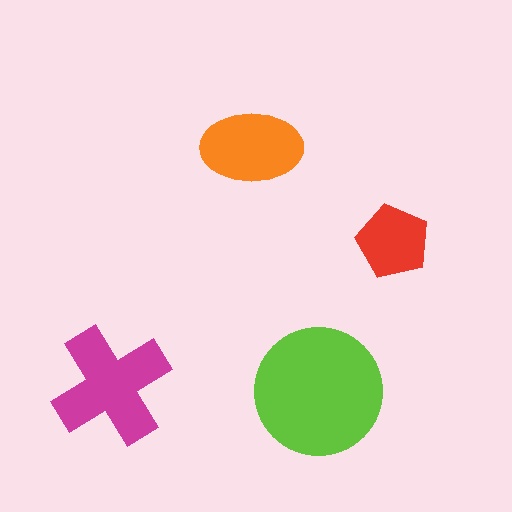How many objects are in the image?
There are 4 objects in the image.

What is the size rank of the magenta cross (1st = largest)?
2nd.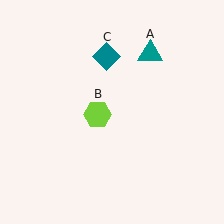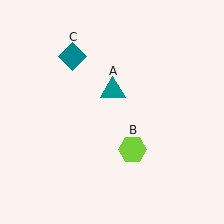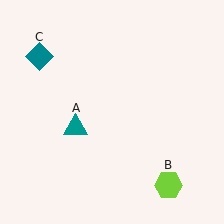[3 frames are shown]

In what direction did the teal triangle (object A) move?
The teal triangle (object A) moved down and to the left.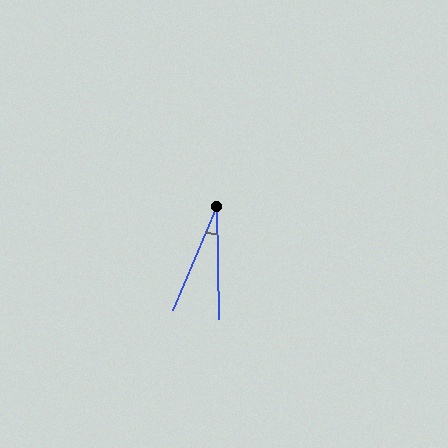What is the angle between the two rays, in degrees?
Approximately 24 degrees.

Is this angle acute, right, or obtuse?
It is acute.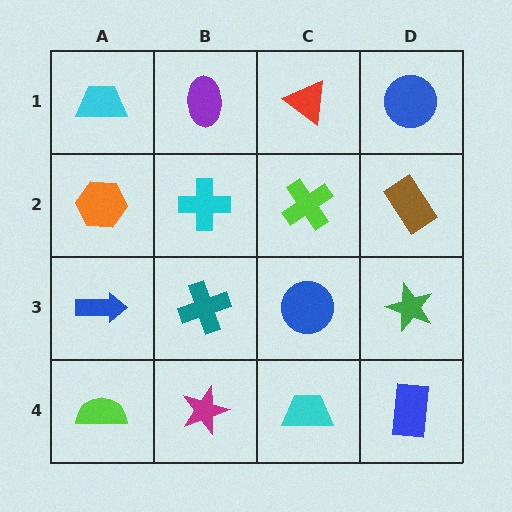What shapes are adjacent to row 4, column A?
A blue arrow (row 3, column A), a magenta star (row 4, column B).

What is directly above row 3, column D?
A brown rectangle.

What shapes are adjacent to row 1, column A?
An orange hexagon (row 2, column A), a purple ellipse (row 1, column B).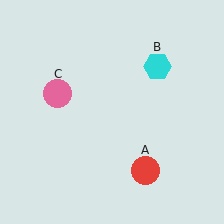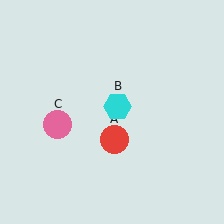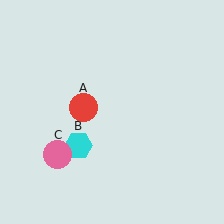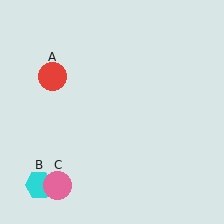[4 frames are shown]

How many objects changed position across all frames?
3 objects changed position: red circle (object A), cyan hexagon (object B), pink circle (object C).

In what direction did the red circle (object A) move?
The red circle (object A) moved up and to the left.